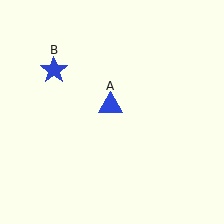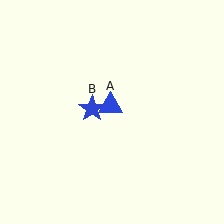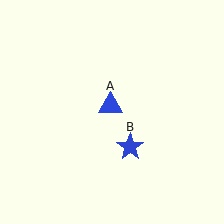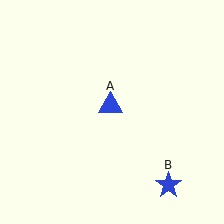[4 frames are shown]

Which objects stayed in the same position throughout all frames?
Blue triangle (object A) remained stationary.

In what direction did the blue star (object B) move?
The blue star (object B) moved down and to the right.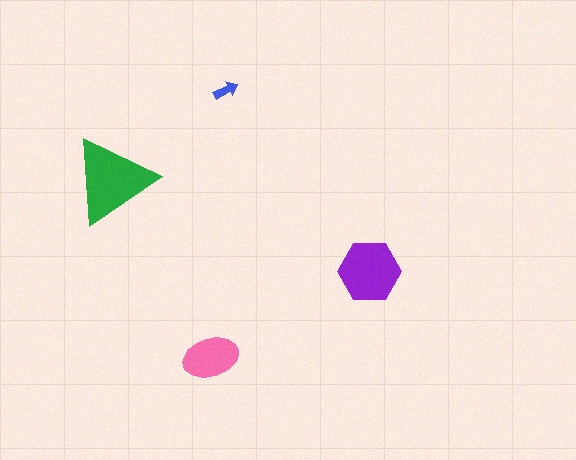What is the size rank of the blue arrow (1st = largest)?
4th.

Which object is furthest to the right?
The purple hexagon is rightmost.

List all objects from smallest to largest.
The blue arrow, the pink ellipse, the purple hexagon, the green triangle.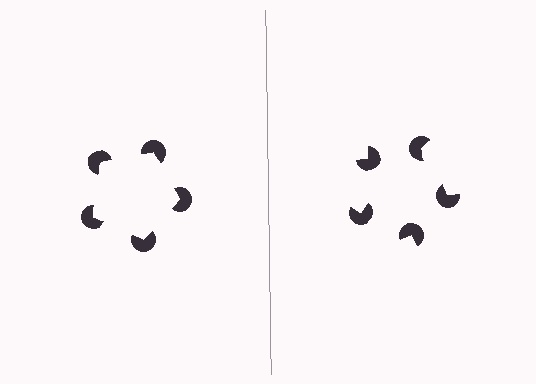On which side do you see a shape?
An illusory pentagon appears on the left side. On the right side the wedge cuts are rotated, so no coherent shape forms.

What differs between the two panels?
The pac-man discs are positioned identically on both sides; only the wedge orientations differ. On the left they align to a pentagon; on the right they are misaligned.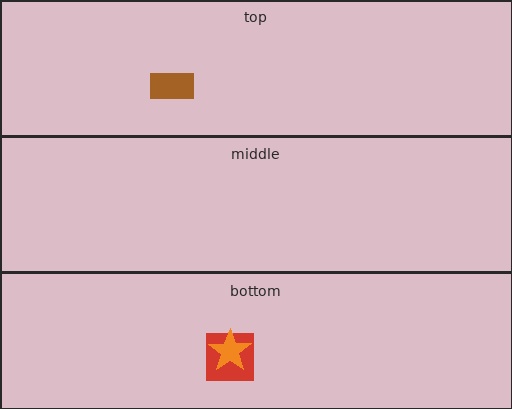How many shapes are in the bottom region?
2.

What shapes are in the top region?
The brown rectangle.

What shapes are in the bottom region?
The red square, the orange star.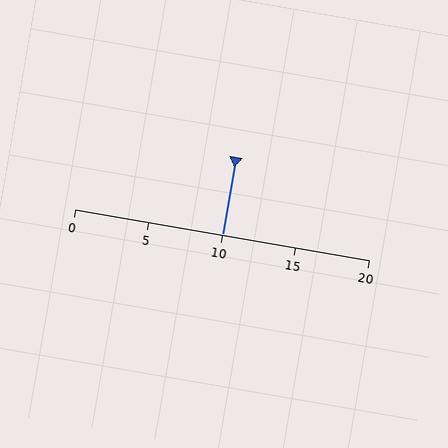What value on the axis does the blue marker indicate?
The marker indicates approximately 10.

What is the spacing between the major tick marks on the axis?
The major ticks are spaced 5 apart.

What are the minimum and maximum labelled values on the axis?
The axis runs from 0 to 20.